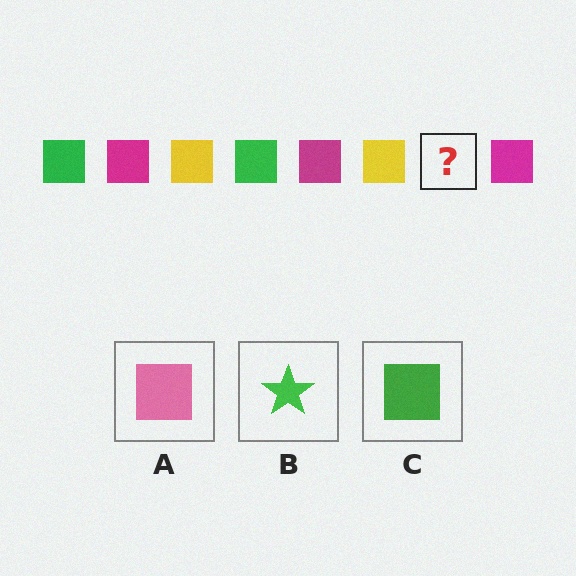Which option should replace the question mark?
Option C.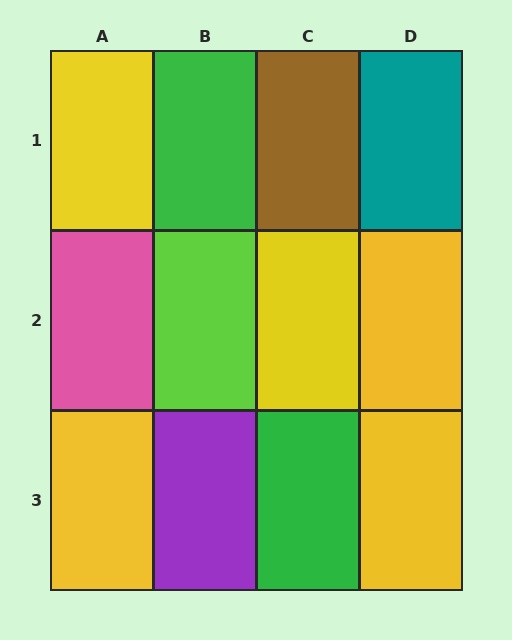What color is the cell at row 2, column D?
Yellow.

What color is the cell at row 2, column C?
Yellow.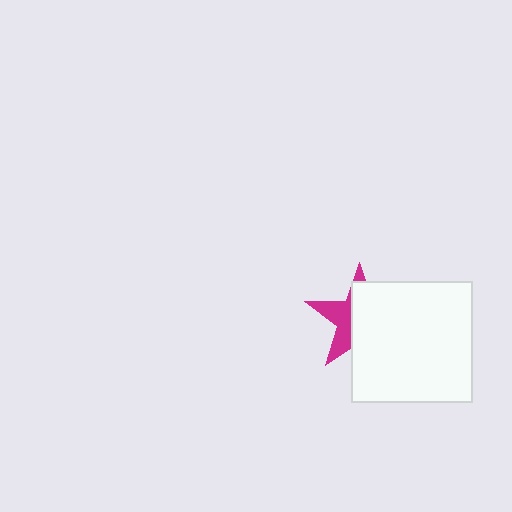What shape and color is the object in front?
The object in front is a white square.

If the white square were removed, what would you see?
You would see the complete magenta star.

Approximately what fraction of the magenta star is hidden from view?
Roughly 61% of the magenta star is hidden behind the white square.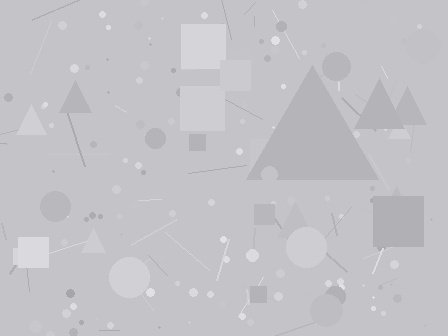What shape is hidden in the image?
A triangle is hidden in the image.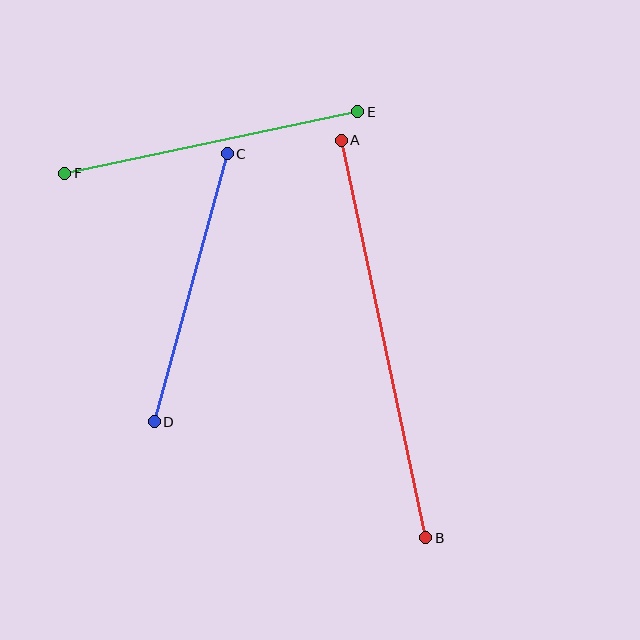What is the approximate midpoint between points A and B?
The midpoint is at approximately (384, 339) pixels.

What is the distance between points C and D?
The distance is approximately 278 pixels.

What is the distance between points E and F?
The distance is approximately 299 pixels.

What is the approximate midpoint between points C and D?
The midpoint is at approximately (191, 288) pixels.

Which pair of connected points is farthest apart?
Points A and B are farthest apart.